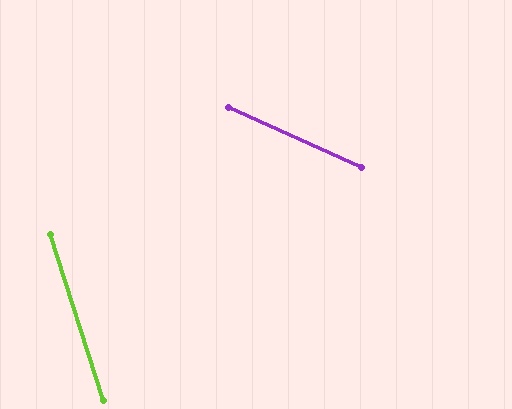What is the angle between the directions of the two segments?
Approximately 48 degrees.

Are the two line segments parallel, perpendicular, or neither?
Neither parallel nor perpendicular — they differ by about 48°.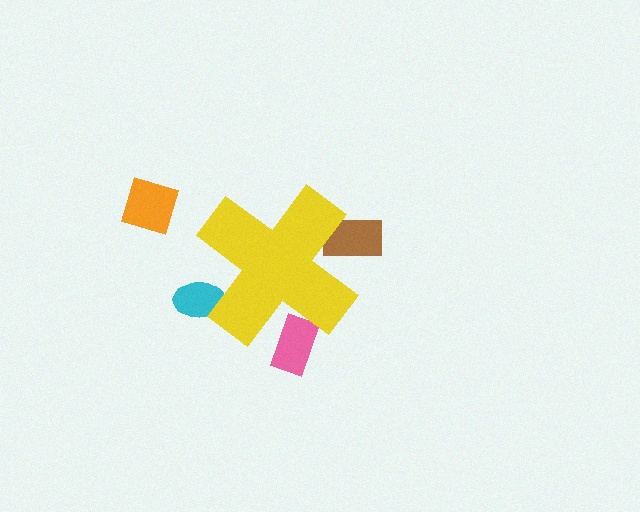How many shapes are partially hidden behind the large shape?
3 shapes are partially hidden.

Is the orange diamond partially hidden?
No, the orange diamond is fully visible.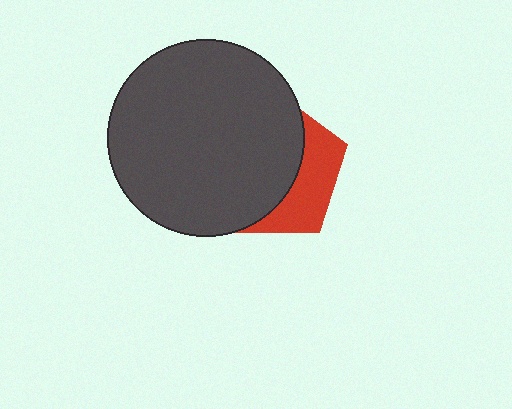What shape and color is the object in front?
The object in front is a dark gray circle.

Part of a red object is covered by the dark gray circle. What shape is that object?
It is a pentagon.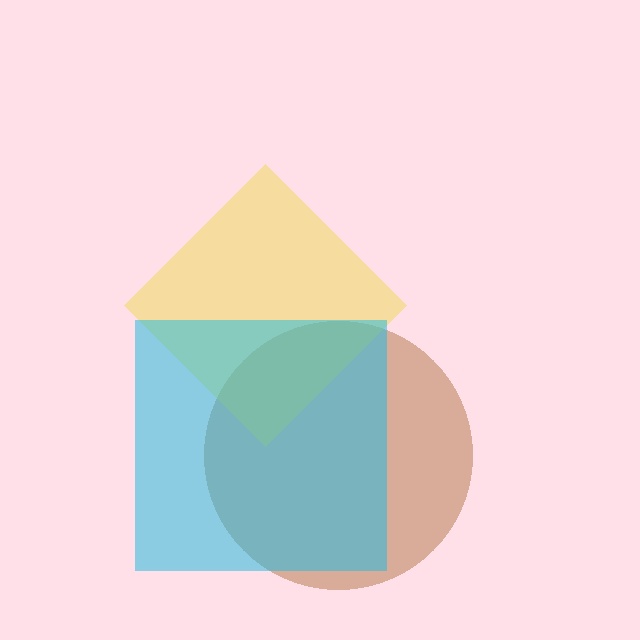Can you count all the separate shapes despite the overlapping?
Yes, there are 3 separate shapes.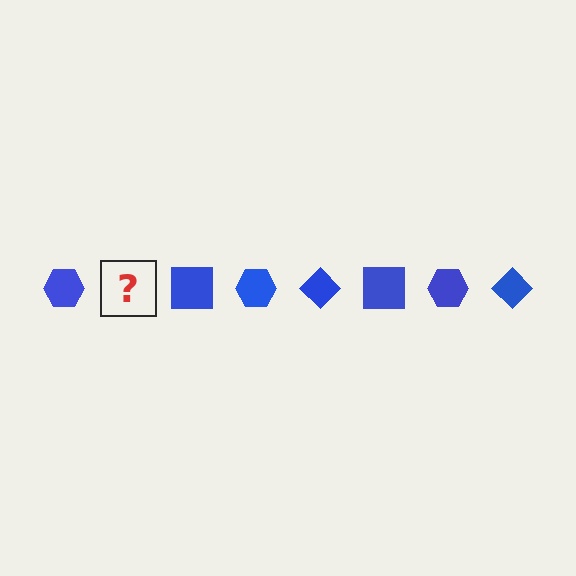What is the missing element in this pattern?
The missing element is a blue diamond.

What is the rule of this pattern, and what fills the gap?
The rule is that the pattern cycles through hexagon, diamond, square shapes in blue. The gap should be filled with a blue diamond.